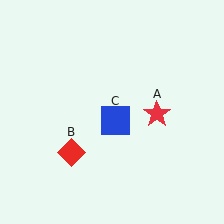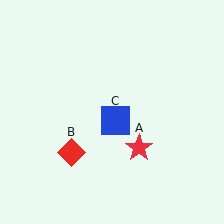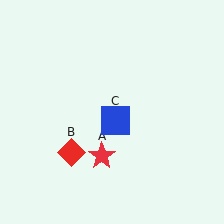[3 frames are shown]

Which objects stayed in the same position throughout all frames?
Red diamond (object B) and blue square (object C) remained stationary.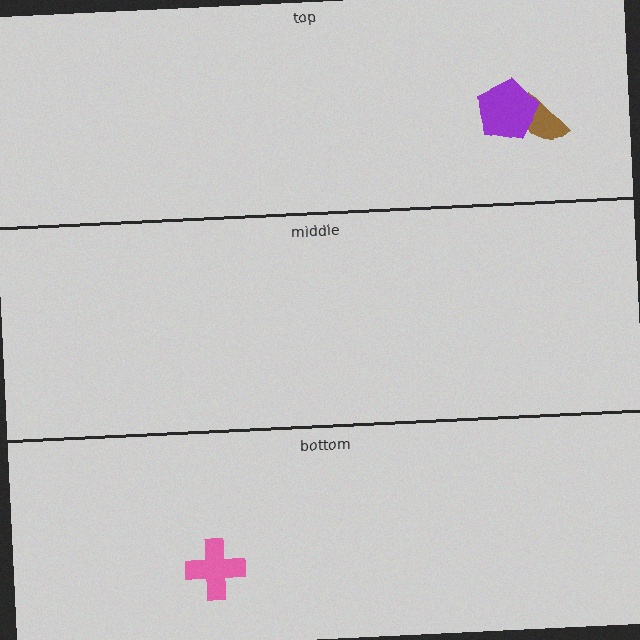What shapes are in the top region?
The brown semicircle, the purple pentagon.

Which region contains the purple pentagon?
The top region.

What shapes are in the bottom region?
The pink cross.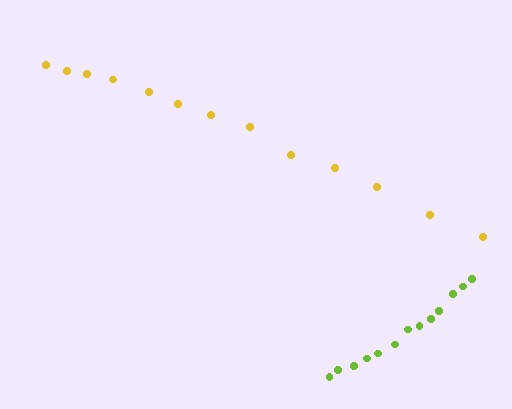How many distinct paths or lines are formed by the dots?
There are 2 distinct paths.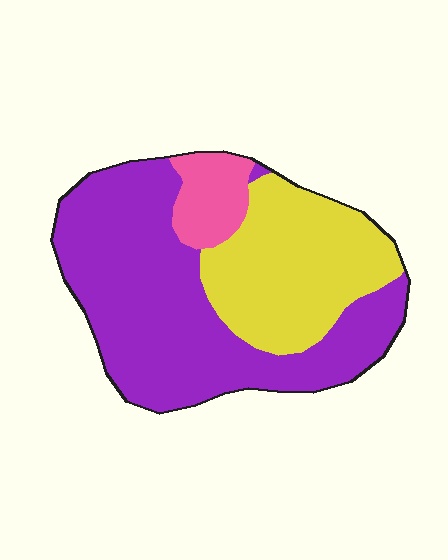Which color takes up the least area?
Pink, at roughly 10%.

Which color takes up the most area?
Purple, at roughly 60%.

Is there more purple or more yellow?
Purple.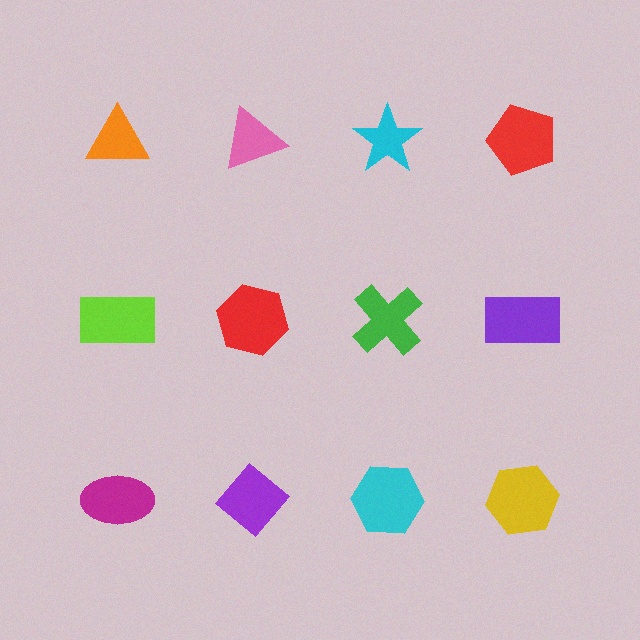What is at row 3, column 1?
A magenta ellipse.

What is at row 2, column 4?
A purple rectangle.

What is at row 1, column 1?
An orange triangle.